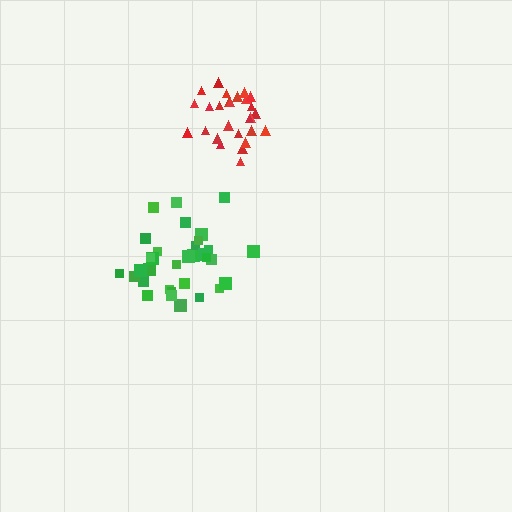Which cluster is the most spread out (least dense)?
Green.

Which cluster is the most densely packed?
Red.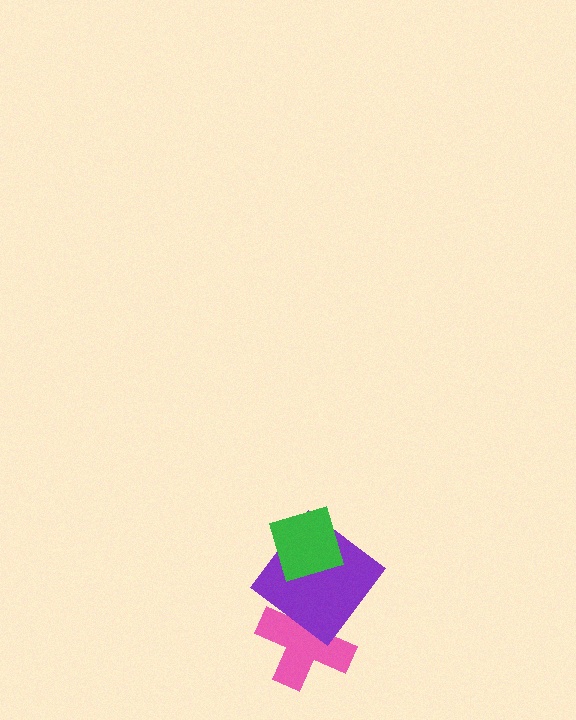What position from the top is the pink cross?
The pink cross is 3rd from the top.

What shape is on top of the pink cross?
The purple diamond is on top of the pink cross.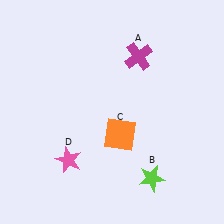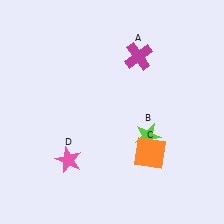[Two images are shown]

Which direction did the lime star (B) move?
The lime star (B) moved up.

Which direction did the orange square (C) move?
The orange square (C) moved right.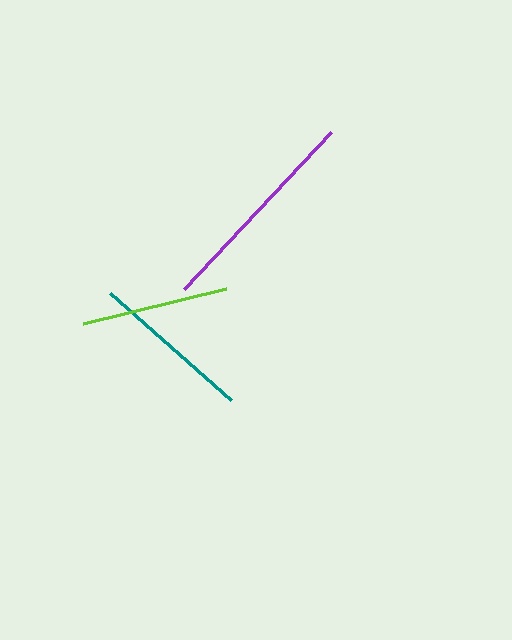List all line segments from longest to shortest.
From longest to shortest: purple, teal, lime.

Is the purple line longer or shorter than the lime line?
The purple line is longer than the lime line.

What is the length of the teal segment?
The teal segment is approximately 162 pixels long.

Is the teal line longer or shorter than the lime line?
The teal line is longer than the lime line.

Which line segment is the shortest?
The lime line is the shortest at approximately 147 pixels.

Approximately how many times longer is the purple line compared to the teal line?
The purple line is approximately 1.3 times the length of the teal line.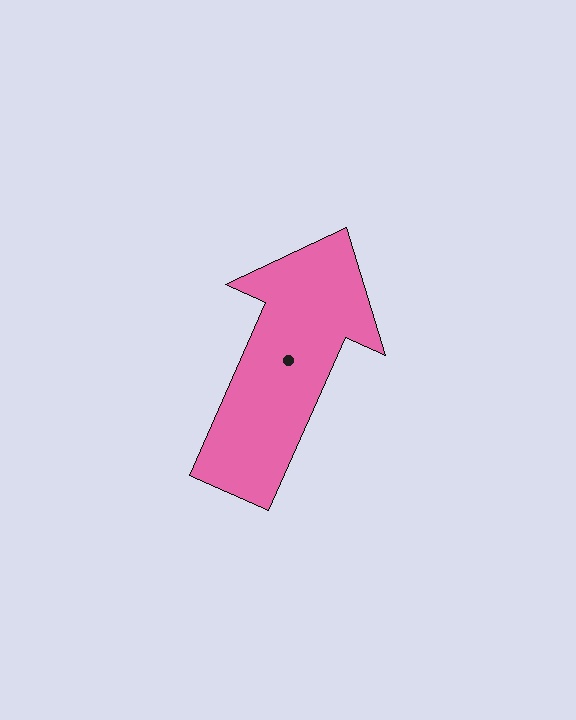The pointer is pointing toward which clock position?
Roughly 1 o'clock.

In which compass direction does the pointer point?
Northeast.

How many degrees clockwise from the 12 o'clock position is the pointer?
Approximately 24 degrees.